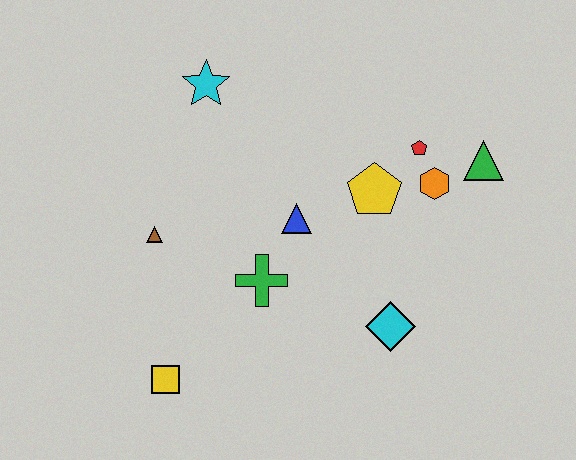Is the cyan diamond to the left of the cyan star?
No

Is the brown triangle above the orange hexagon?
No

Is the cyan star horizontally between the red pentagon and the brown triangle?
Yes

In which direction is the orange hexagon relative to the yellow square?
The orange hexagon is to the right of the yellow square.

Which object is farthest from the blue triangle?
The yellow square is farthest from the blue triangle.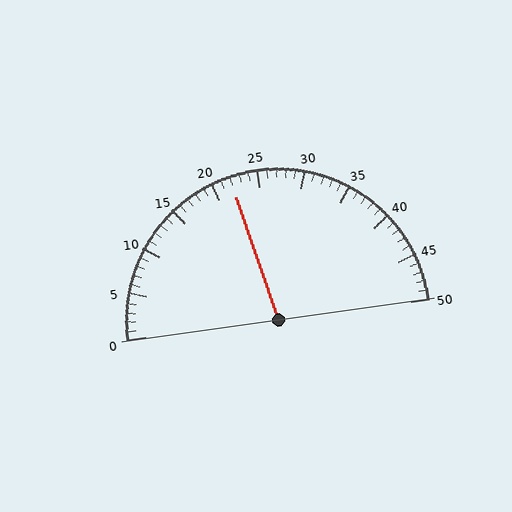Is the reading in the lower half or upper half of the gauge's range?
The reading is in the lower half of the range (0 to 50).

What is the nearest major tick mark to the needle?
The nearest major tick mark is 20.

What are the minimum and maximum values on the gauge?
The gauge ranges from 0 to 50.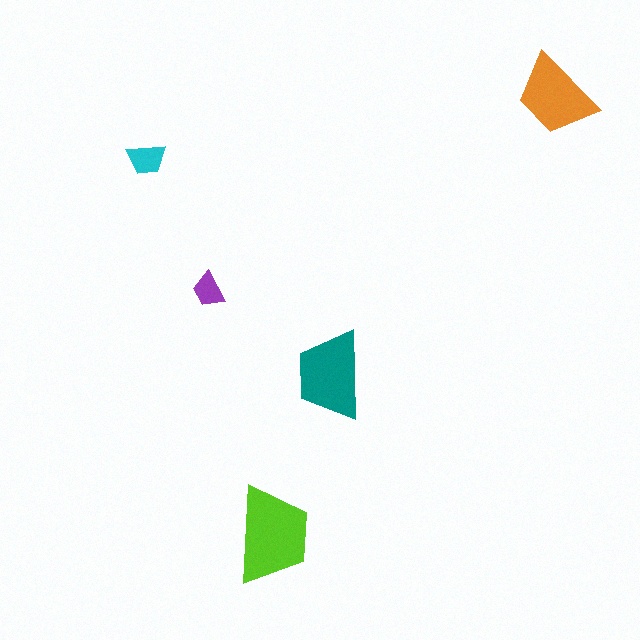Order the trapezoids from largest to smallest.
the lime one, the teal one, the orange one, the cyan one, the purple one.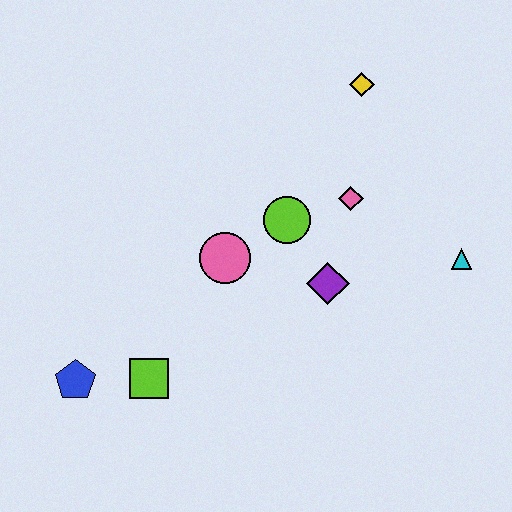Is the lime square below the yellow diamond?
Yes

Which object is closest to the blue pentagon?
The lime square is closest to the blue pentagon.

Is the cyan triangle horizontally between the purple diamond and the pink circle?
No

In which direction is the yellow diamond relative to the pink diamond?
The yellow diamond is above the pink diamond.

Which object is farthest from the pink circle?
The cyan triangle is farthest from the pink circle.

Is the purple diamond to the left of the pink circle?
No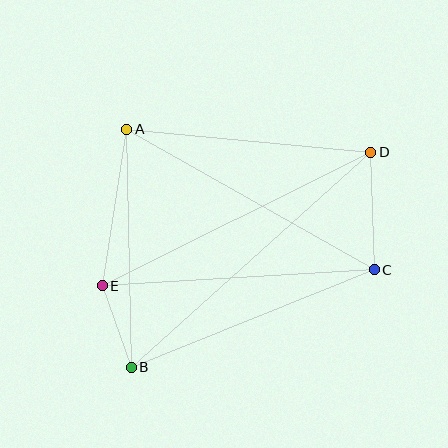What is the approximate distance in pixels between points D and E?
The distance between D and E is approximately 300 pixels.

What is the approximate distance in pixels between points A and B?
The distance between A and B is approximately 238 pixels.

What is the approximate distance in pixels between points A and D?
The distance between A and D is approximately 245 pixels.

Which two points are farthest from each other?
Points B and D are farthest from each other.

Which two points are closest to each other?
Points B and E are closest to each other.